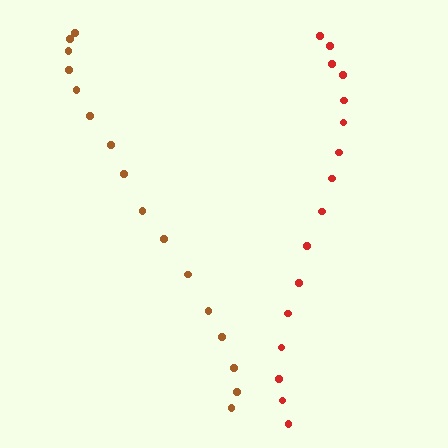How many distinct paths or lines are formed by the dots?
There are 2 distinct paths.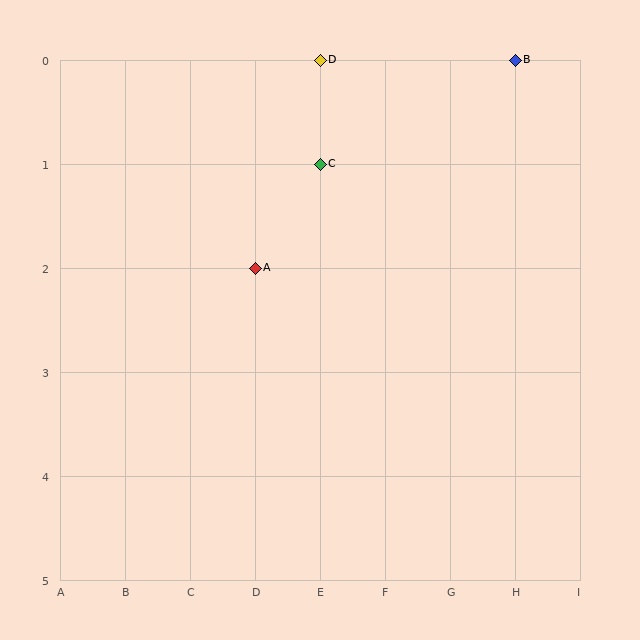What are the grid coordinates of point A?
Point A is at grid coordinates (D, 2).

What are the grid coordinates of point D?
Point D is at grid coordinates (E, 0).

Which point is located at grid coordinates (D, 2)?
Point A is at (D, 2).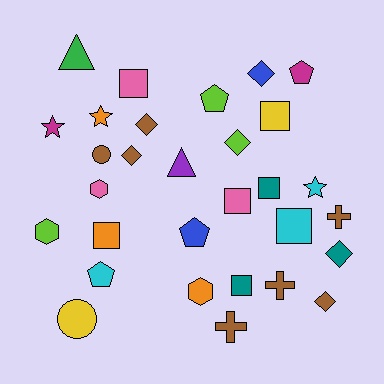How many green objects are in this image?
There is 1 green object.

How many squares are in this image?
There are 7 squares.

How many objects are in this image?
There are 30 objects.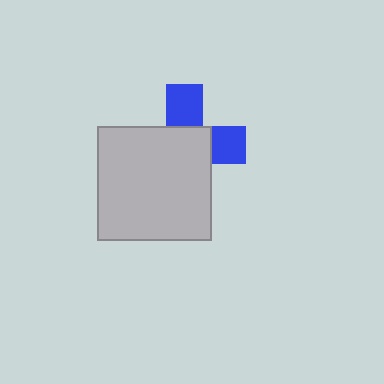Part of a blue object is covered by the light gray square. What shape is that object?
It is a cross.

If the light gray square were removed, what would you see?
You would see the complete blue cross.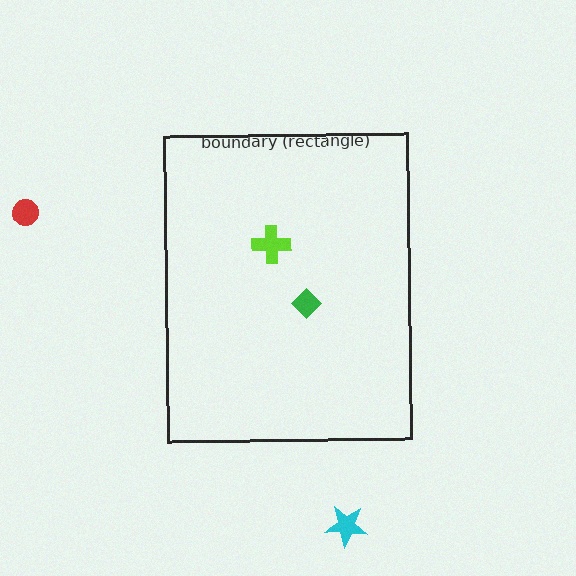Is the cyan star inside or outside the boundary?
Outside.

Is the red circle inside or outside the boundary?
Outside.